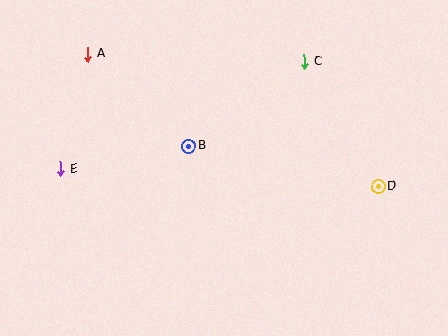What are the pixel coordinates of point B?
Point B is at (189, 146).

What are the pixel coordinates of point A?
Point A is at (88, 54).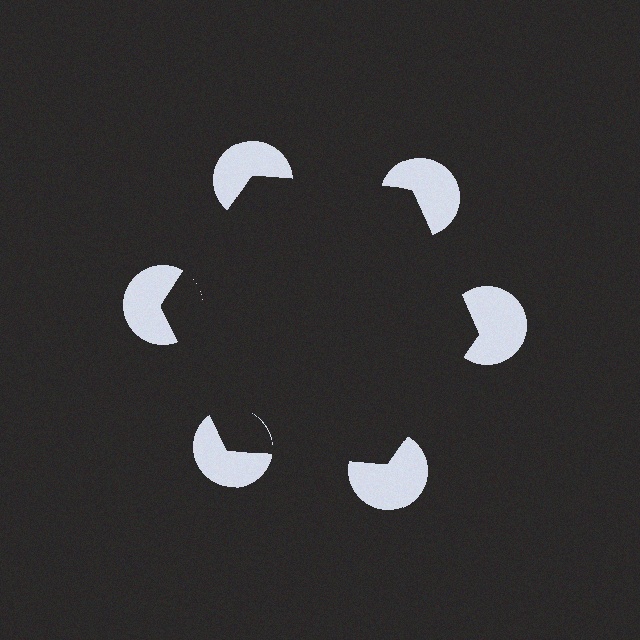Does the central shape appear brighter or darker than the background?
It typically appears slightly darker than the background, even though no actual brightness change is drawn.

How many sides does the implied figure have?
6 sides.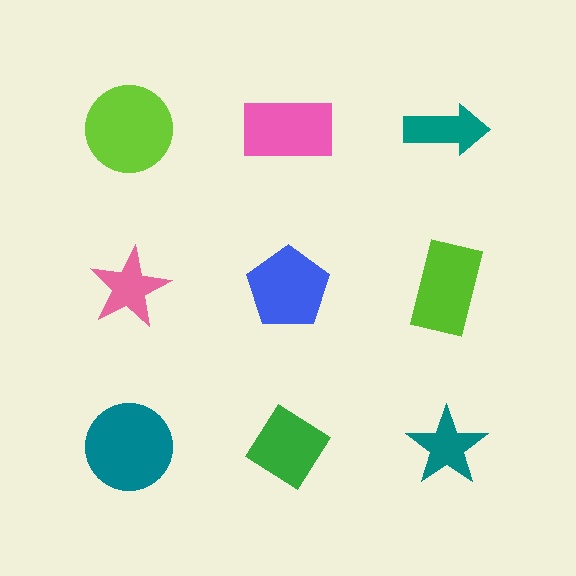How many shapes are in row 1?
3 shapes.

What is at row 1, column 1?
A lime circle.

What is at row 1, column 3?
A teal arrow.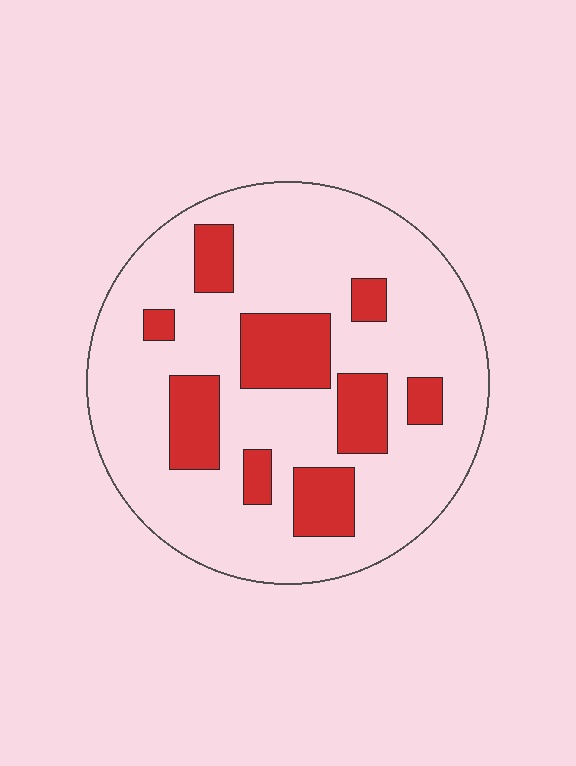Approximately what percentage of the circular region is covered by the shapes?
Approximately 25%.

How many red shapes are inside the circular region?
9.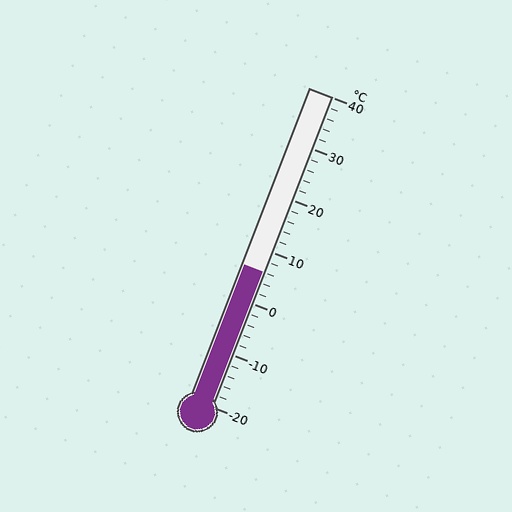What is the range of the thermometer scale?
The thermometer scale ranges from -20°C to 40°C.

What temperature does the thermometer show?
The thermometer shows approximately 6°C.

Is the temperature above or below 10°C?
The temperature is below 10°C.